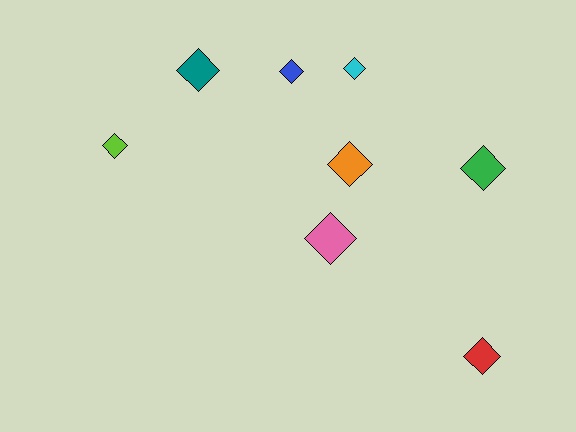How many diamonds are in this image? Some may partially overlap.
There are 8 diamonds.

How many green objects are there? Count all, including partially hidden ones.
There is 1 green object.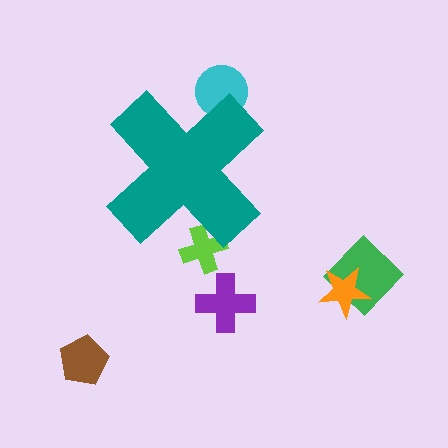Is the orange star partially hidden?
No, the orange star is fully visible.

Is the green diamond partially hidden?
No, the green diamond is fully visible.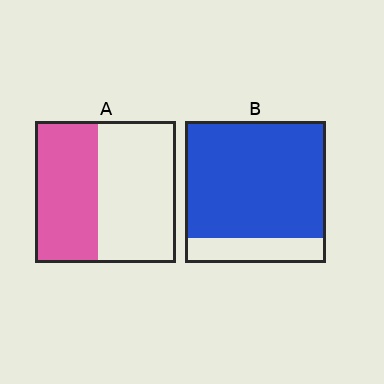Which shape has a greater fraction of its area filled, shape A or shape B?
Shape B.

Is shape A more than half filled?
No.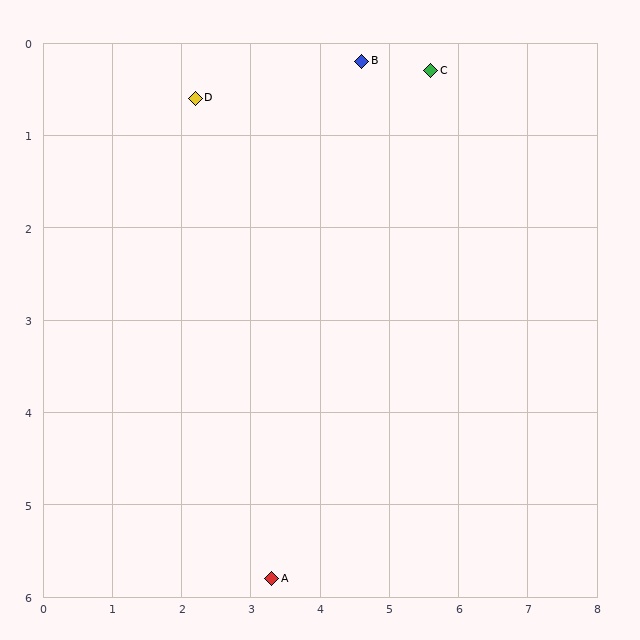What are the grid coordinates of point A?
Point A is at approximately (3.3, 5.8).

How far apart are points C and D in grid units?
Points C and D are about 3.4 grid units apart.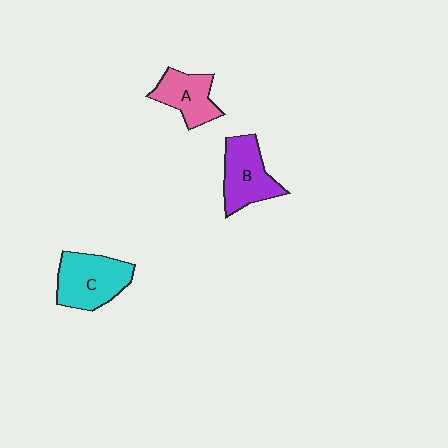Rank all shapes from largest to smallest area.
From largest to smallest: C (cyan), B (purple), A (pink).